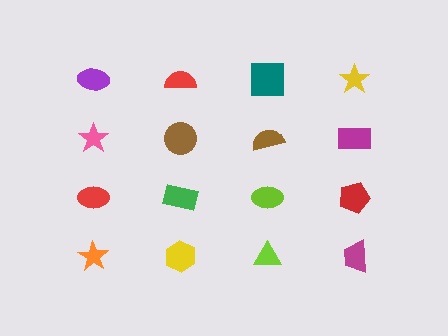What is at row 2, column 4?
A magenta rectangle.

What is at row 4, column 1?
An orange star.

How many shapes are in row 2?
4 shapes.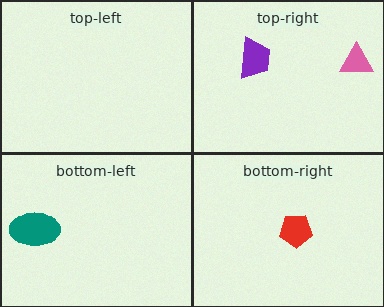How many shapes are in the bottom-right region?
1.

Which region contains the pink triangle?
The top-right region.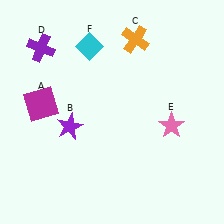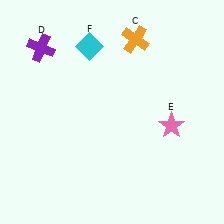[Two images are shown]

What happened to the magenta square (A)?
The magenta square (A) was removed in Image 2. It was in the top-left area of Image 1.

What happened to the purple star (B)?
The purple star (B) was removed in Image 2. It was in the bottom-left area of Image 1.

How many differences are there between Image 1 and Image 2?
There are 2 differences between the two images.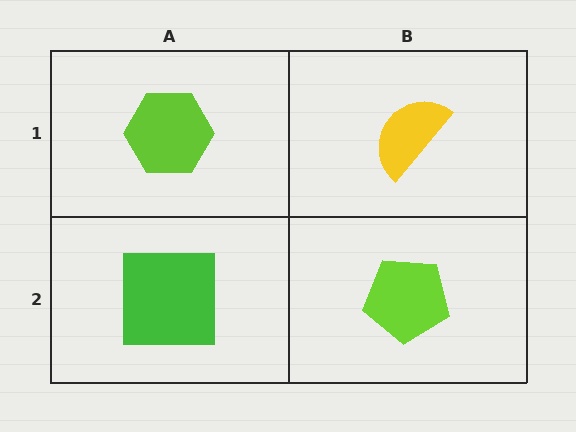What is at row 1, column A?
A lime hexagon.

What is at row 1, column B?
A yellow semicircle.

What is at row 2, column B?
A lime pentagon.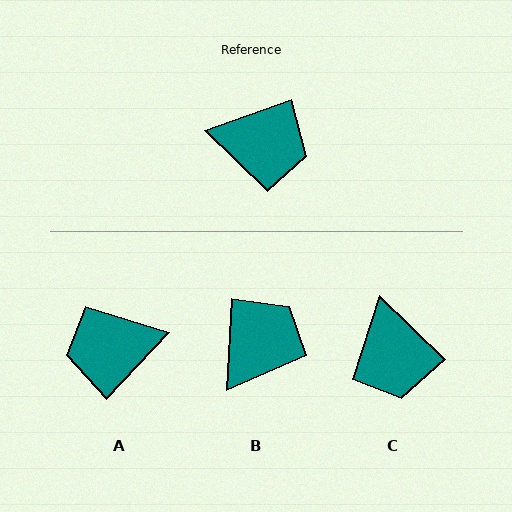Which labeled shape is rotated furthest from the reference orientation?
A, about 153 degrees away.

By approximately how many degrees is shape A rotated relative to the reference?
Approximately 153 degrees clockwise.